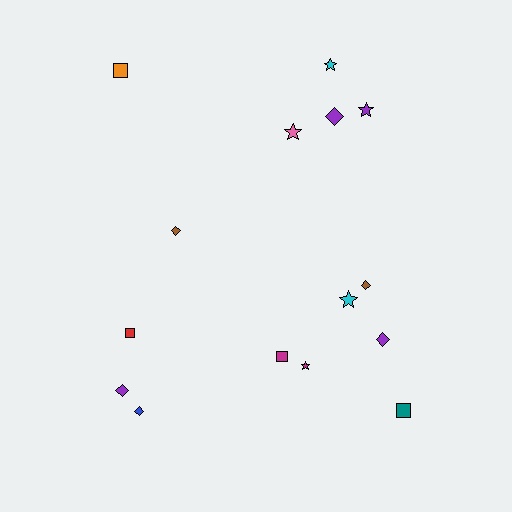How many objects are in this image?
There are 15 objects.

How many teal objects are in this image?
There is 1 teal object.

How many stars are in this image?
There are 5 stars.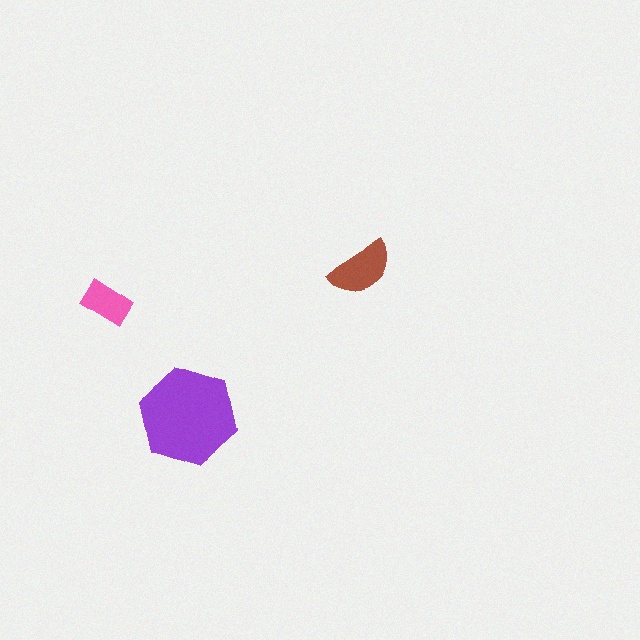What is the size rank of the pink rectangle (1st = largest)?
3rd.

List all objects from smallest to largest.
The pink rectangle, the brown semicircle, the purple hexagon.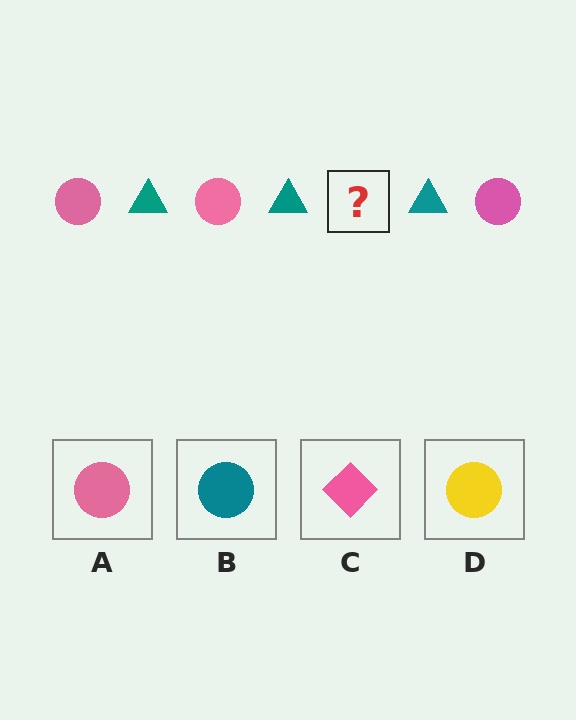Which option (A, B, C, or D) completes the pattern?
A.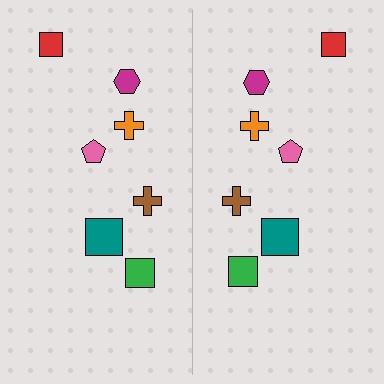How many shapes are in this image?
There are 14 shapes in this image.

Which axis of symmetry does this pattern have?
The pattern has a vertical axis of symmetry running through the center of the image.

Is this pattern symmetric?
Yes, this pattern has bilateral (reflection) symmetry.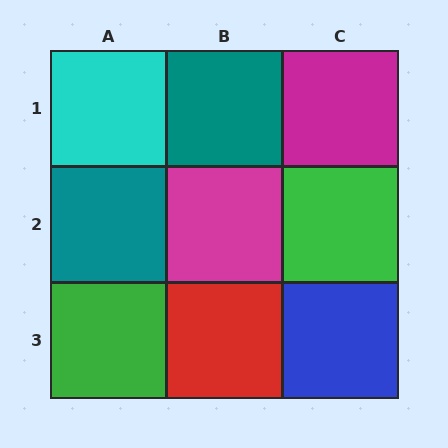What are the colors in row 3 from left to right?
Green, red, blue.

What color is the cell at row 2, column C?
Green.